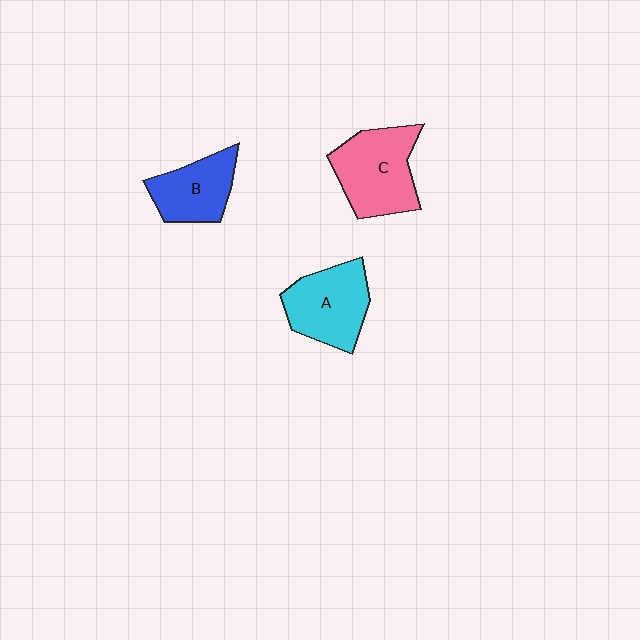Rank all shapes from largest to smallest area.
From largest to smallest: C (pink), A (cyan), B (blue).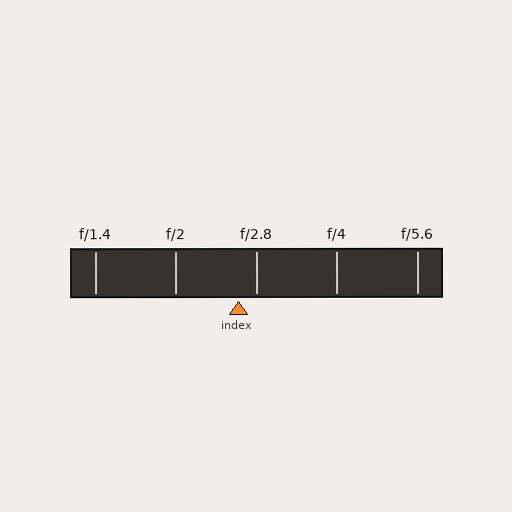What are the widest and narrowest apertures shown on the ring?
The widest aperture shown is f/1.4 and the narrowest is f/5.6.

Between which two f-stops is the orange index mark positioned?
The index mark is between f/2 and f/2.8.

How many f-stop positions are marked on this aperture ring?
There are 5 f-stop positions marked.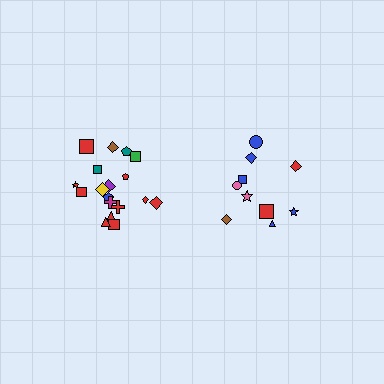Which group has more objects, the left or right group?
The left group.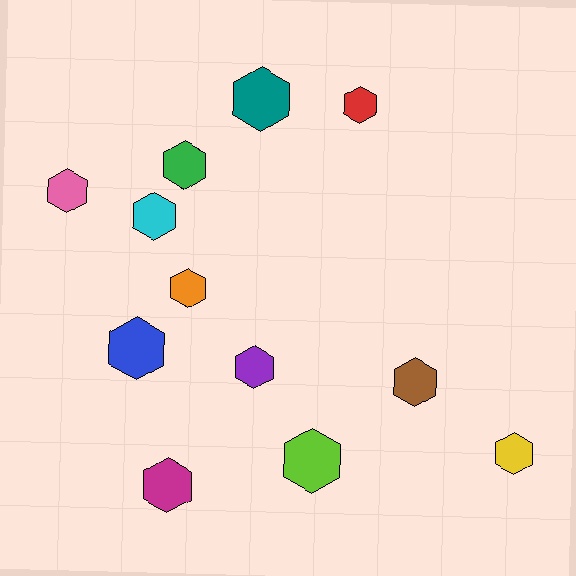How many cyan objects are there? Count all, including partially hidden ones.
There is 1 cyan object.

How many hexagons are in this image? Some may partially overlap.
There are 12 hexagons.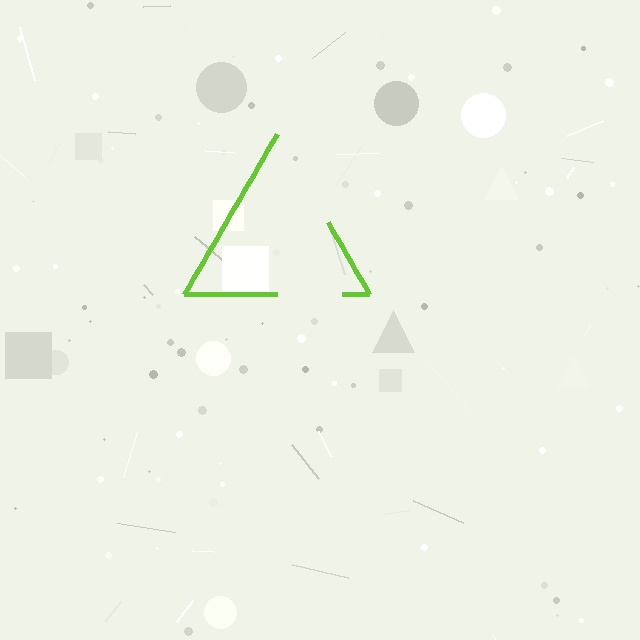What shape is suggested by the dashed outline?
The dashed outline suggests a triangle.